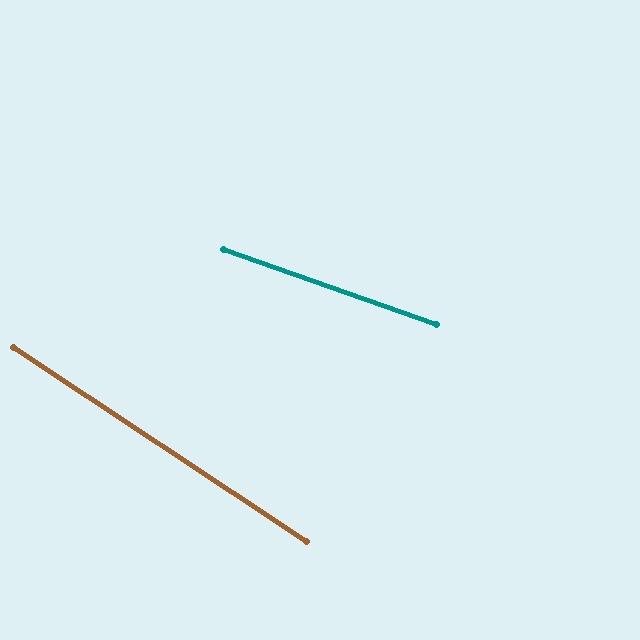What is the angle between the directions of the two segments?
Approximately 14 degrees.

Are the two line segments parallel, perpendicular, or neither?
Neither parallel nor perpendicular — they differ by about 14°.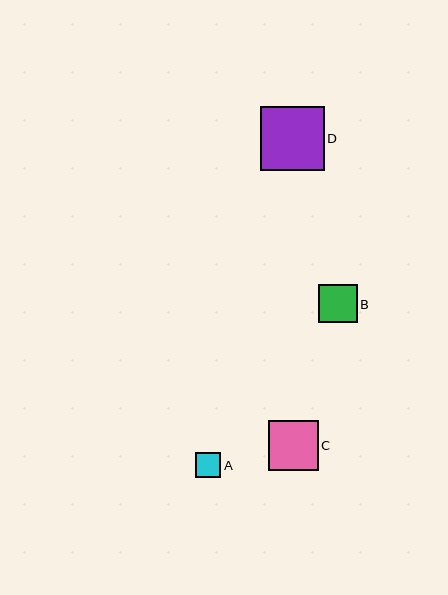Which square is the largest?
Square D is the largest with a size of approximately 64 pixels.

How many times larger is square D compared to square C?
Square D is approximately 1.3 times the size of square C.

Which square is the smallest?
Square A is the smallest with a size of approximately 25 pixels.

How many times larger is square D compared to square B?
Square D is approximately 1.7 times the size of square B.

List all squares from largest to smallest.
From largest to smallest: D, C, B, A.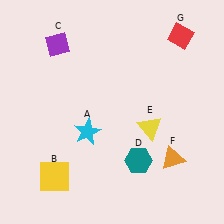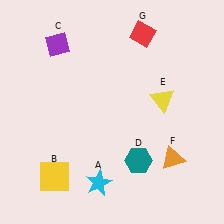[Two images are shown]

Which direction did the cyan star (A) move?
The cyan star (A) moved down.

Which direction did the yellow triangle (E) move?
The yellow triangle (E) moved up.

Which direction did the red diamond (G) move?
The red diamond (G) moved left.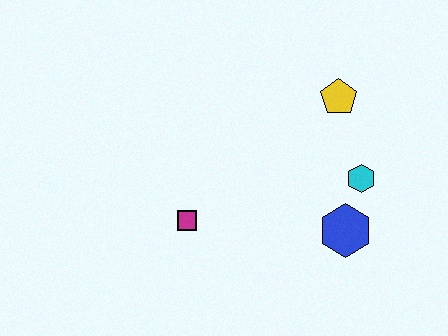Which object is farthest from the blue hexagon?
The magenta square is farthest from the blue hexagon.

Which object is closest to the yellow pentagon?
The cyan hexagon is closest to the yellow pentagon.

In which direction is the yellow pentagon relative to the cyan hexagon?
The yellow pentagon is above the cyan hexagon.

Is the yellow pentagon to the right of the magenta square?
Yes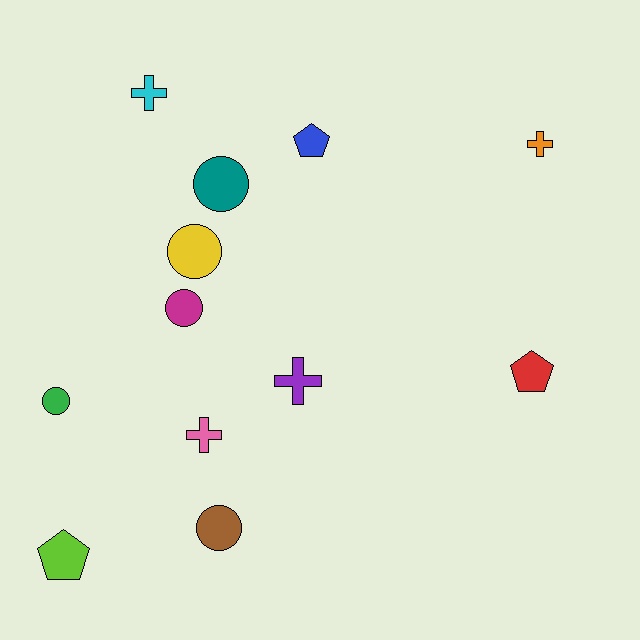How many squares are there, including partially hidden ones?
There are no squares.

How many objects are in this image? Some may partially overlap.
There are 12 objects.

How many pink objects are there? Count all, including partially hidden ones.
There is 1 pink object.